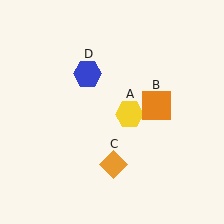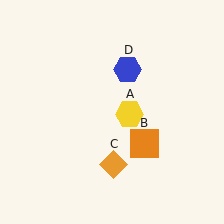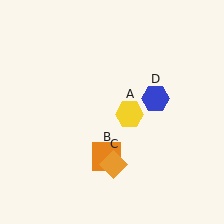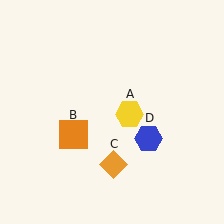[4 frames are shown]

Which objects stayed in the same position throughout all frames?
Yellow hexagon (object A) and orange diamond (object C) remained stationary.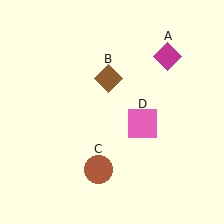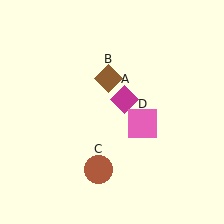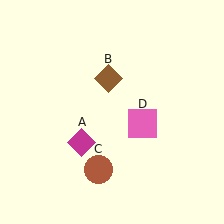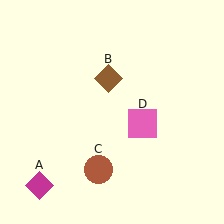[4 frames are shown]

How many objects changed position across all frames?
1 object changed position: magenta diamond (object A).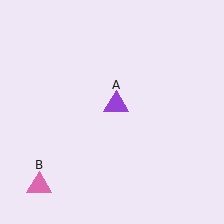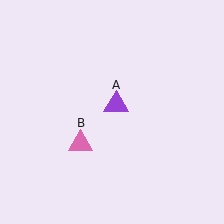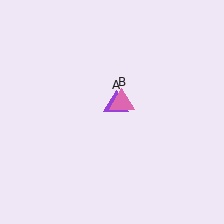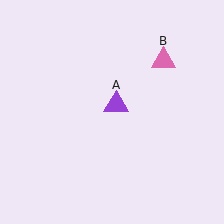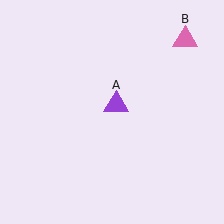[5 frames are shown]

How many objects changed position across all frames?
1 object changed position: pink triangle (object B).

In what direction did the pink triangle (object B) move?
The pink triangle (object B) moved up and to the right.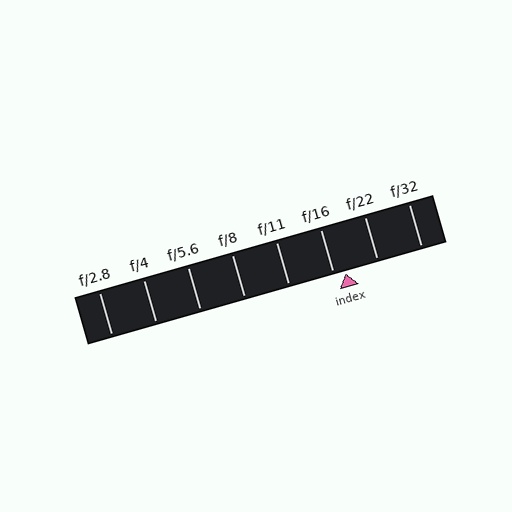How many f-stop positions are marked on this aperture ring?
There are 8 f-stop positions marked.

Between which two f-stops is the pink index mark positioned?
The index mark is between f/16 and f/22.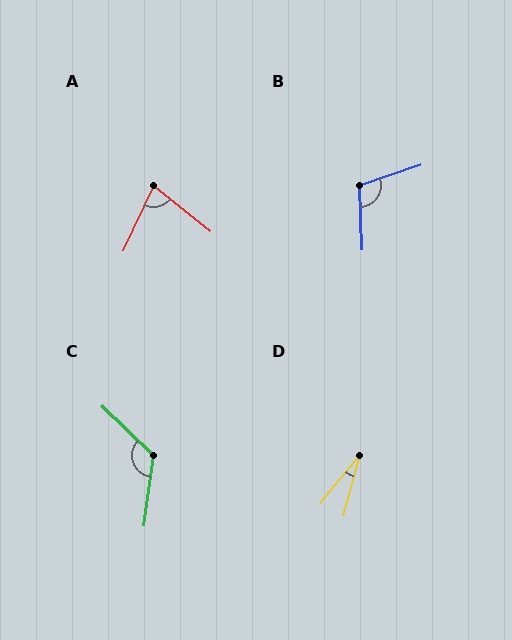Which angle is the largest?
C, at approximately 126 degrees.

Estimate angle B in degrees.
Approximately 107 degrees.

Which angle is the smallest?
D, at approximately 24 degrees.